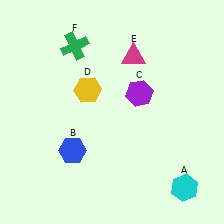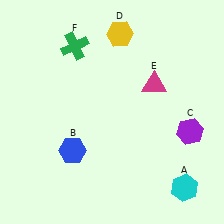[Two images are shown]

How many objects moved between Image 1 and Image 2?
3 objects moved between the two images.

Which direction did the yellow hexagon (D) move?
The yellow hexagon (D) moved up.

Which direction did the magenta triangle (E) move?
The magenta triangle (E) moved down.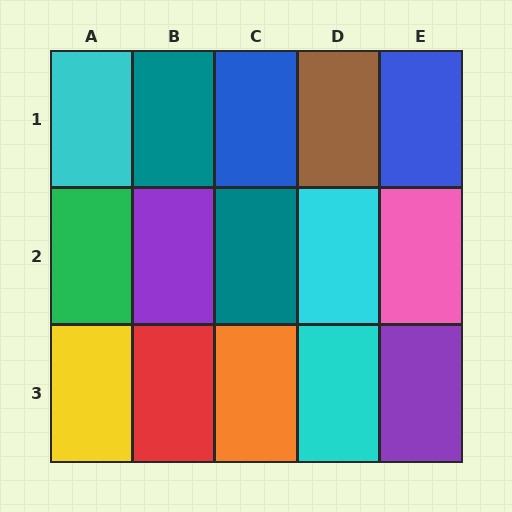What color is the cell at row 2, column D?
Cyan.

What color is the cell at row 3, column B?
Red.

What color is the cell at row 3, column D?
Cyan.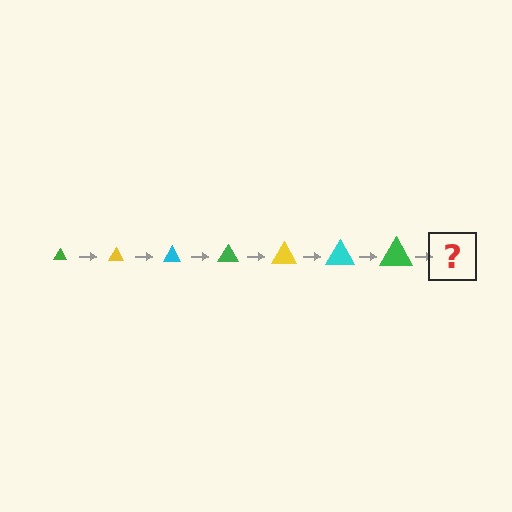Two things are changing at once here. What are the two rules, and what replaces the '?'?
The two rules are that the triangle grows larger each step and the color cycles through green, yellow, and cyan. The '?' should be a yellow triangle, larger than the previous one.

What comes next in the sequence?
The next element should be a yellow triangle, larger than the previous one.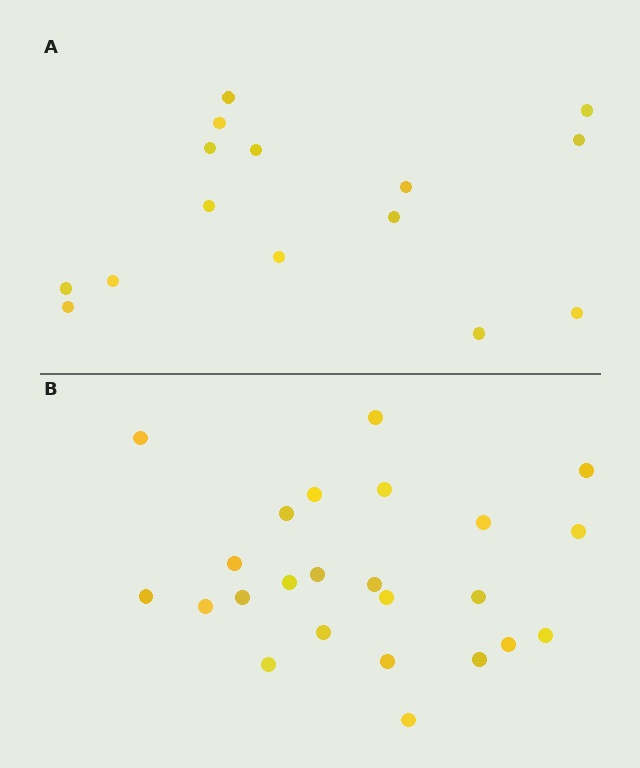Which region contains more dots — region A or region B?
Region B (the bottom region) has more dots.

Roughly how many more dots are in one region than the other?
Region B has roughly 8 or so more dots than region A.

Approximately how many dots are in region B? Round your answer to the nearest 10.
About 20 dots. (The exact count is 24, which rounds to 20.)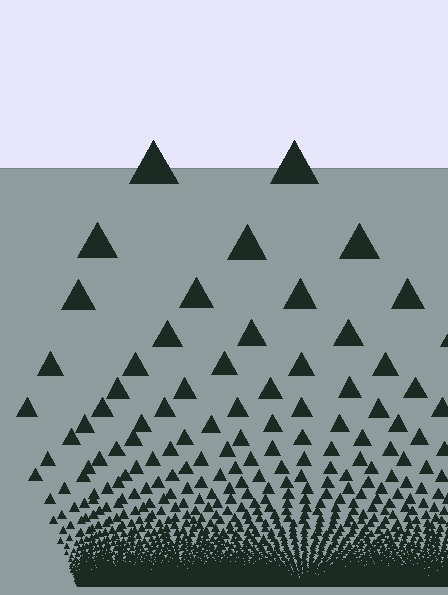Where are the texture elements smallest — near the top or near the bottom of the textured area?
Near the bottom.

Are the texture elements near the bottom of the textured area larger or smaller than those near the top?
Smaller. The gradient is inverted — elements near the bottom are smaller and denser.